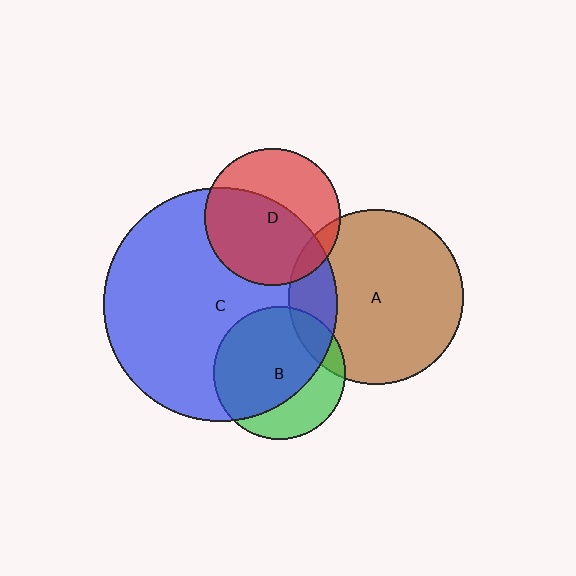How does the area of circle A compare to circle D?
Approximately 1.6 times.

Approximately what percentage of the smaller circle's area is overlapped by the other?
Approximately 10%.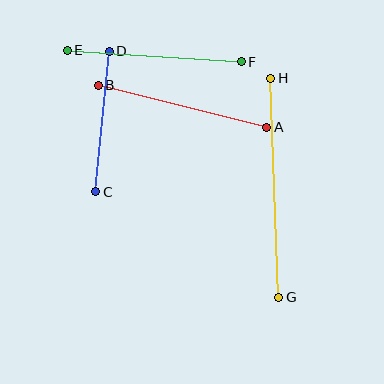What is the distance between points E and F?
The distance is approximately 175 pixels.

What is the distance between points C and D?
The distance is approximately 141 pixels.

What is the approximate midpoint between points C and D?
The midpoint is at approximately (103, 121) pixels.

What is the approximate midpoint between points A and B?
The midpoint is at approximately (183, 106) pixels.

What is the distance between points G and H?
The distance is approximately 219 pixels.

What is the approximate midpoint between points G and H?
The midpoint is at approximately (275, 188) pixels.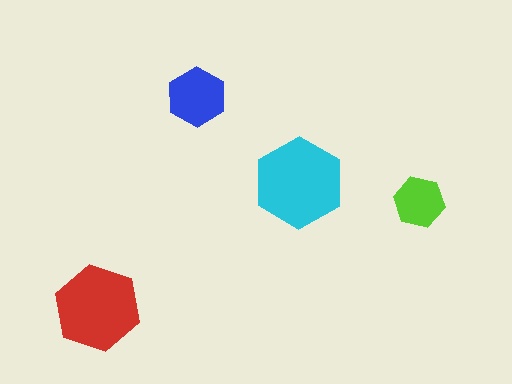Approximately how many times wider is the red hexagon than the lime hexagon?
About 1.5 times wider.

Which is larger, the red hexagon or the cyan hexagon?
The cyan one.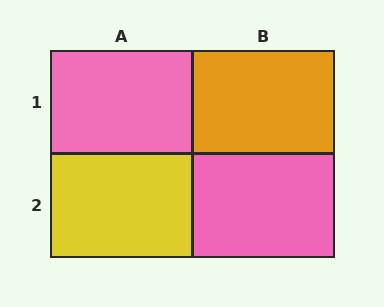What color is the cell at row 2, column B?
Pink.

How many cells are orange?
1 cell is orange.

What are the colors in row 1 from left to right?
Pink, orange.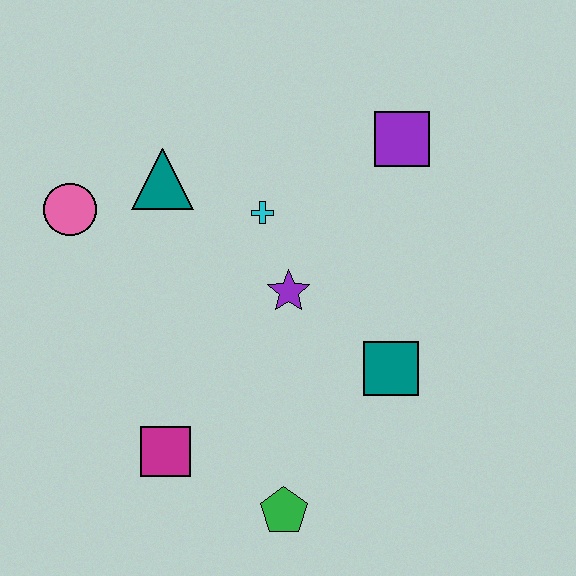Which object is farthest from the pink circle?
The green pentagon is farthest from the pink circle.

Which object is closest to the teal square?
The purple star is closest to the teal square.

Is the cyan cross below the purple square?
Yes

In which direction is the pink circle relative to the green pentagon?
The pink circle is above the green pentagon.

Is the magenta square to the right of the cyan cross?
No